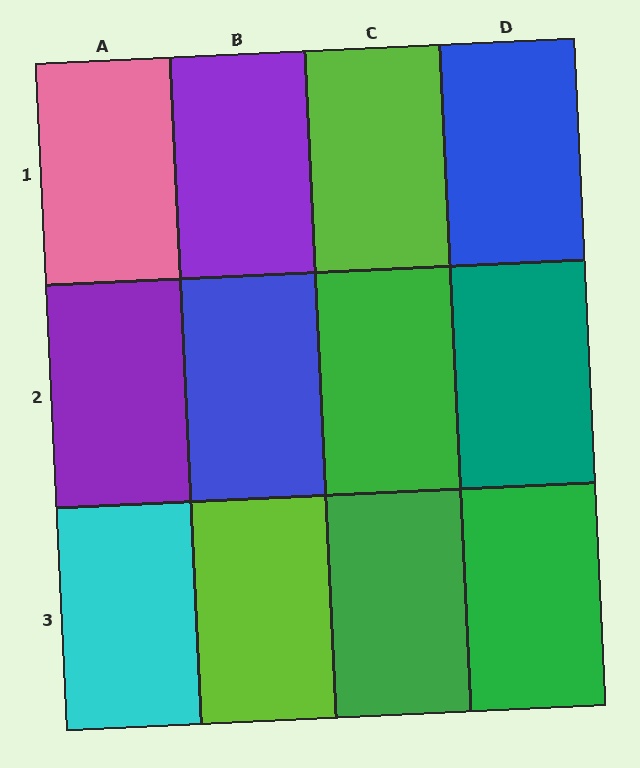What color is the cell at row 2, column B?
Blue.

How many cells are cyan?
1 cell is cyan.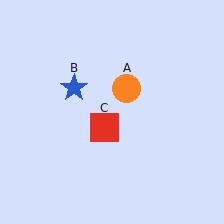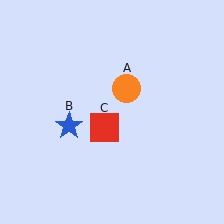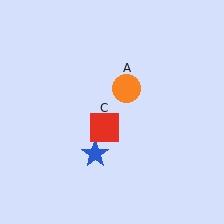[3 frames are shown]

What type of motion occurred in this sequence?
The blue star (object B) rotated counterclockwise around the center of the scene.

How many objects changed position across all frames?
1 object changed position: blue star (object B).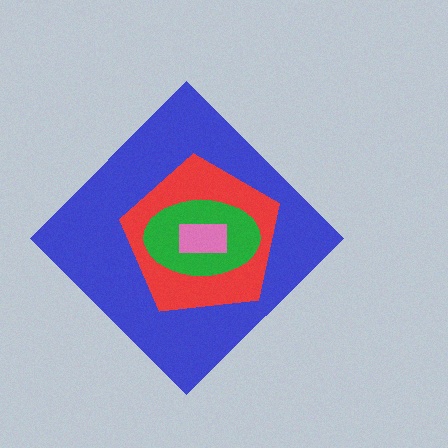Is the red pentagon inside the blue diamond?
Yes.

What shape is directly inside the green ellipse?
The pink rectangle.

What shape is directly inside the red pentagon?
The green ellipse.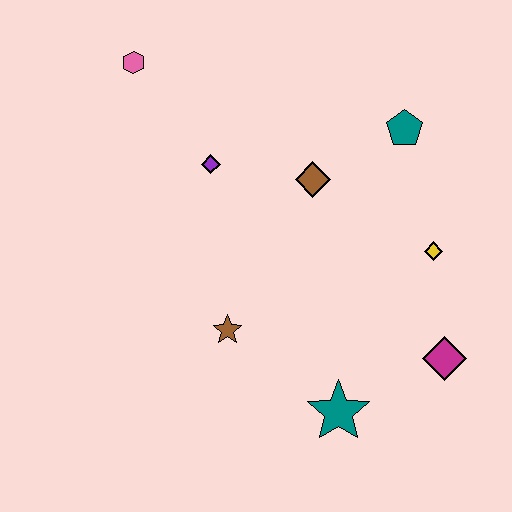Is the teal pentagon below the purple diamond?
No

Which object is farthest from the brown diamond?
The teal star is farthest from the brown diamond.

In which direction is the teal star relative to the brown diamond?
The teal star is below the brown diamond.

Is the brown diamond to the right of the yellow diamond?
No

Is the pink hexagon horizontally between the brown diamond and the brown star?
No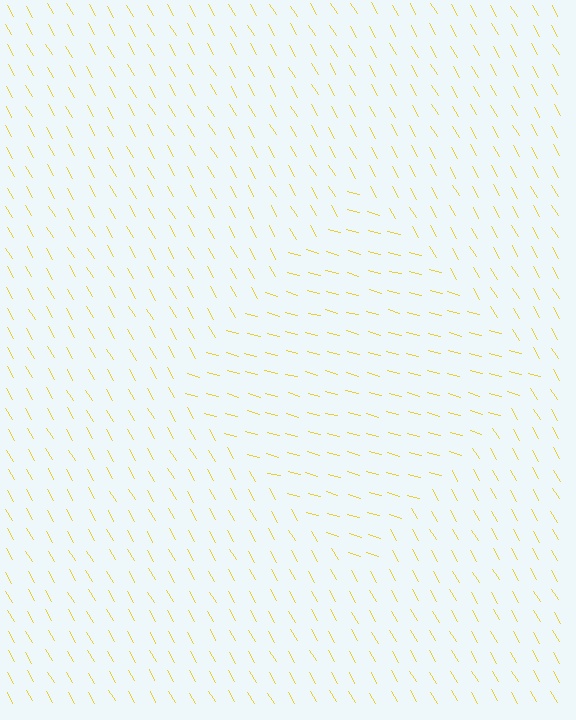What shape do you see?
I see a diamond.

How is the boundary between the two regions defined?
The boundary is defined purely by a change in line orientation (approximately 45 degrees difference). All lines are the same color and thickness.